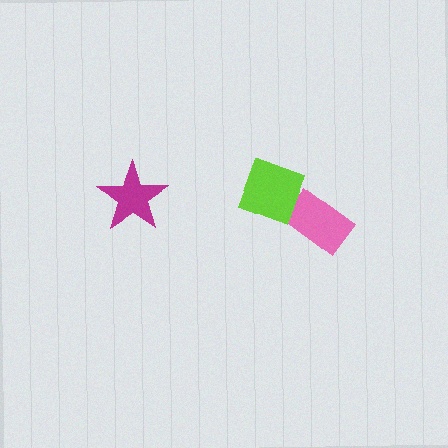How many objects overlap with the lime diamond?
1 object overlaps with the lime diamond.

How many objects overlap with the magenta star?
0 objects overlap with the magenta star.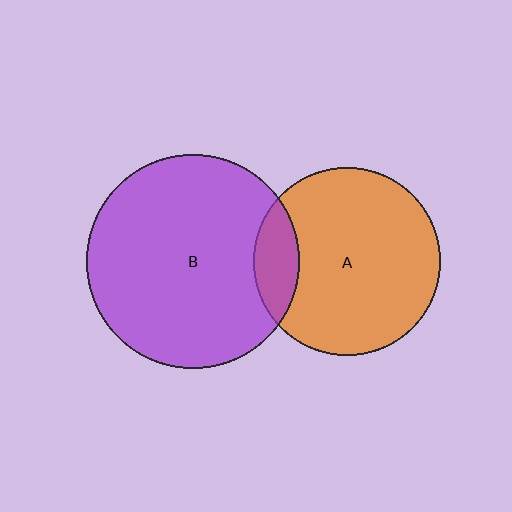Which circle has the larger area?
Circle B (purple).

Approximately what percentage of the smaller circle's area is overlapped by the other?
Approximately 15%.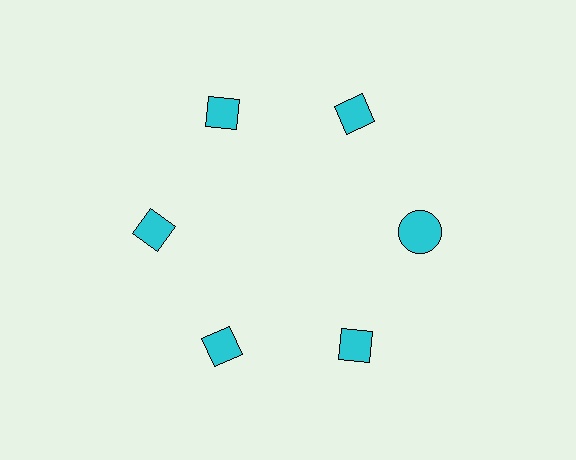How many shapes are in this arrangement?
There are 6 shapes arranged in a ring pattern.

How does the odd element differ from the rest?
It has a different shape: circle instead of diamond.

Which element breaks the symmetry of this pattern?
The cyan circle at roughly the 3 o'clock position breaks the symmetry. All other shapes are cyan diamonds.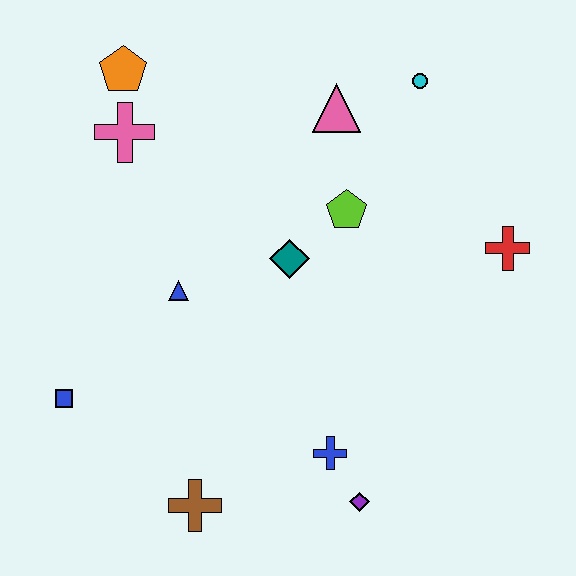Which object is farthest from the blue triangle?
The red cross is farthest from the blue triangle.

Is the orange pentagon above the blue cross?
Yes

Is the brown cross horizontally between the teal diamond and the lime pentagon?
No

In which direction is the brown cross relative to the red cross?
The brown cross is to the left of the red cross.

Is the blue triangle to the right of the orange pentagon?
Yes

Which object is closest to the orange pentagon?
The pink cross is closest to the orange pentagon.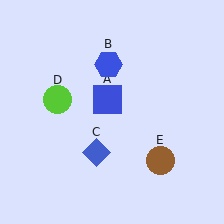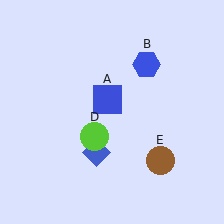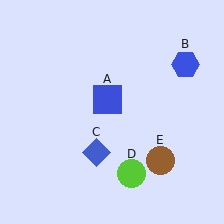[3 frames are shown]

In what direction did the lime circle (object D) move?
The lime circle (object D) moved down and to the right.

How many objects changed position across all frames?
2 objects changed position: blue hexagon (object B), lime circle (object D).